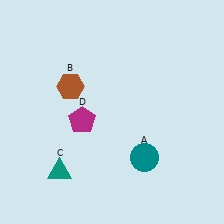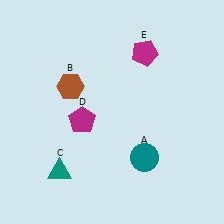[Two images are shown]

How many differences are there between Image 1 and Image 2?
There is 1 difference between the two images.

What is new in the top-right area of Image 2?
A magenta pentagon (E) was added in the top-right area of Image 2.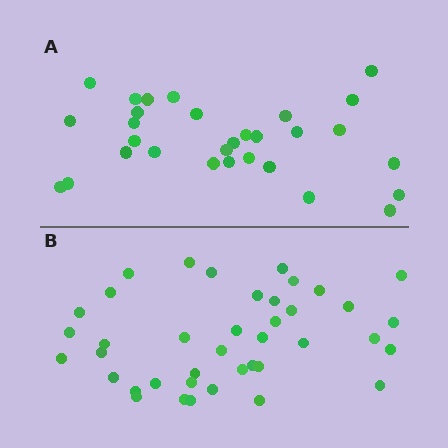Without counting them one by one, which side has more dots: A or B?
Region B (the bottom region) has more dots.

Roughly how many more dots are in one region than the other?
Region B has roughly 10 or so more dots than region A.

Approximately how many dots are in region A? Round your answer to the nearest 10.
About 30 dots.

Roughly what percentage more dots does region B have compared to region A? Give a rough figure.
About 35% more.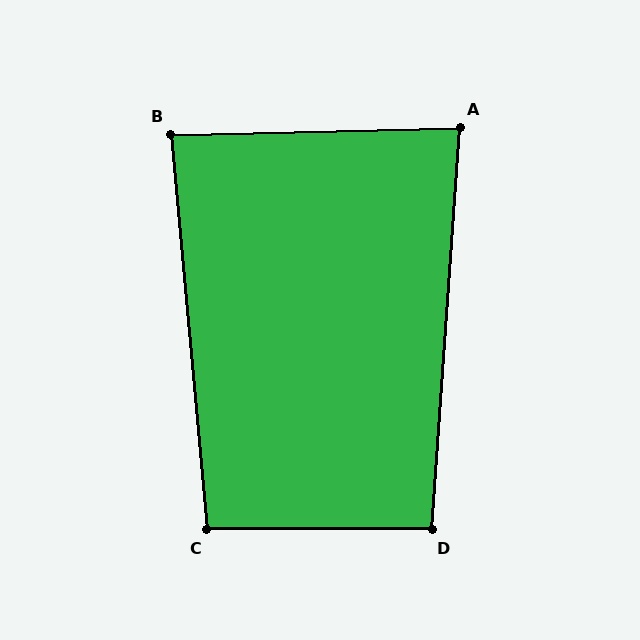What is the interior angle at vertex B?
Approximately 86 degrees (approximately right).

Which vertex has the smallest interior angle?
A, at approximately 85 degrees.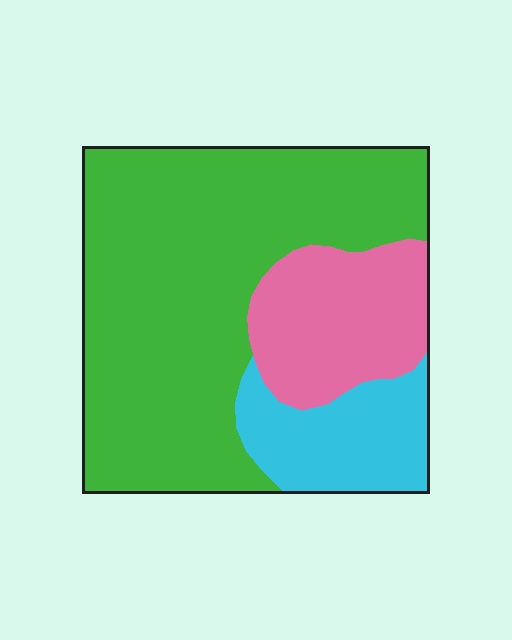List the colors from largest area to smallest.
From largest to smallest: green, pink, cyan.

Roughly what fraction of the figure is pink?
Pink takes up about one fifth (1/5) of the figure.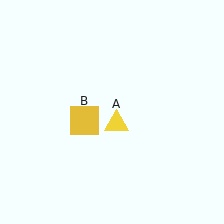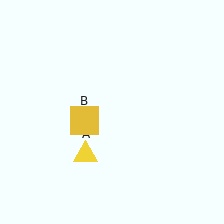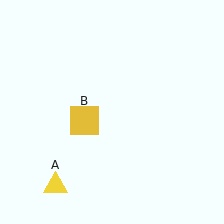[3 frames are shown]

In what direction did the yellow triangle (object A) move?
The yellow triangle (object A) moved down and to the left.